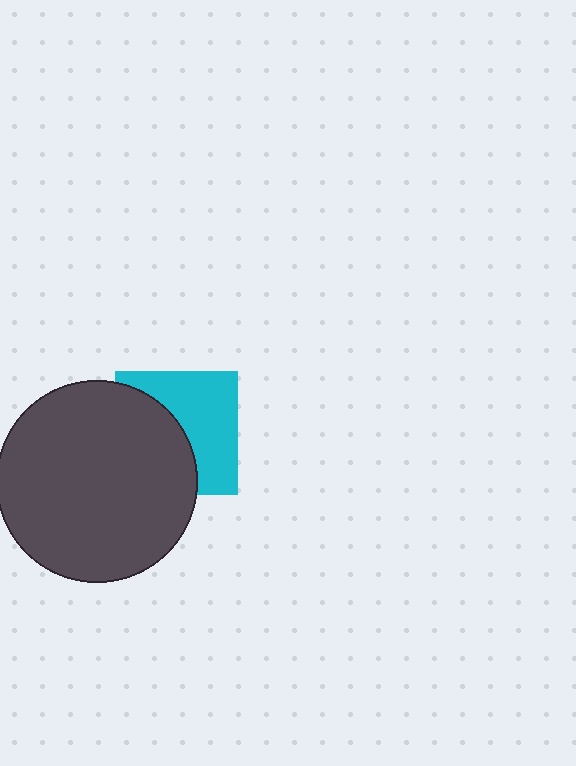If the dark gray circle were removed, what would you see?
You would see the complete cyan square.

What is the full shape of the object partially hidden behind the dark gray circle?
The partially hidden object is a cyan square.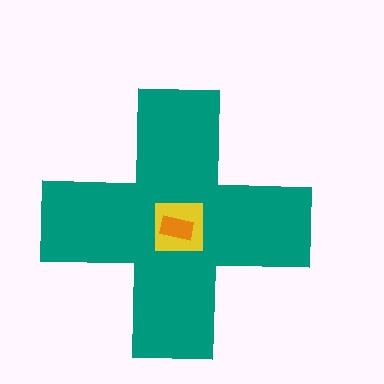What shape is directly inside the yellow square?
The orange rectangle.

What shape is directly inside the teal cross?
The yellow square.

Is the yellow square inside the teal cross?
Yes.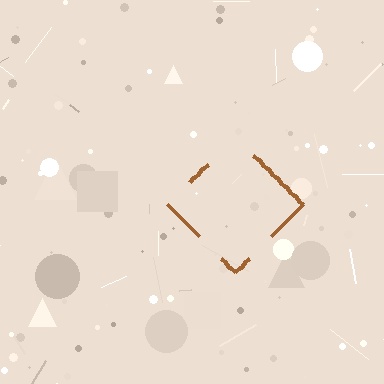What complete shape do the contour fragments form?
The contour fragments form a diamond.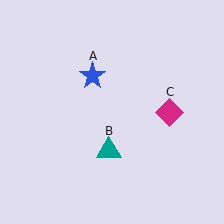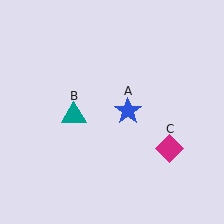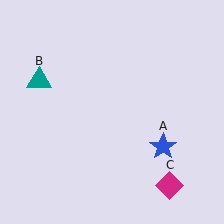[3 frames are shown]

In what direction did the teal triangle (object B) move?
The teal triangle (object B) moved up and to the left.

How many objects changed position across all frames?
3 objects changed position: blue star (object A), teal triangle (object B), magenta diamond (object C).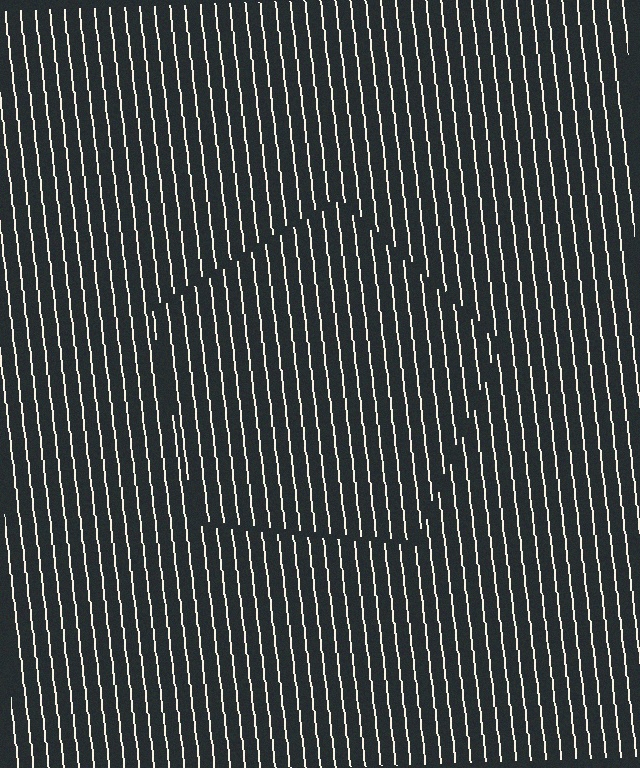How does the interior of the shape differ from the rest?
The interior of the shape contains the same grating, shifted by half a period — the contour is defined by the phase discontinuity where line-ends from the inner and outer gratings abut.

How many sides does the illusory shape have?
5 sides — the line-ends trace a pentagon.